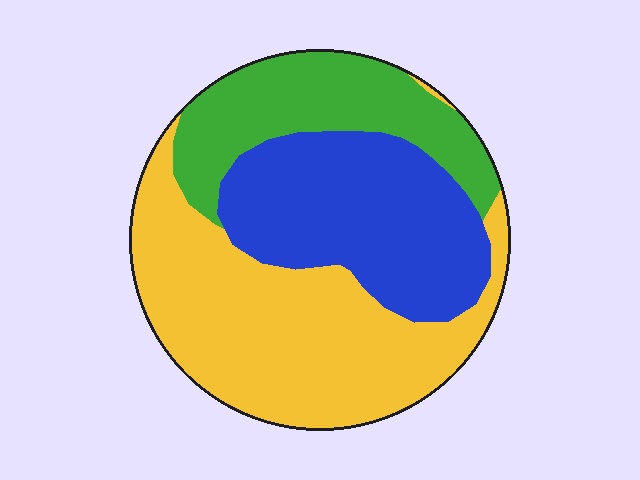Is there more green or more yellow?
Yellow.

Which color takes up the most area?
Yellow, at roughly 45%.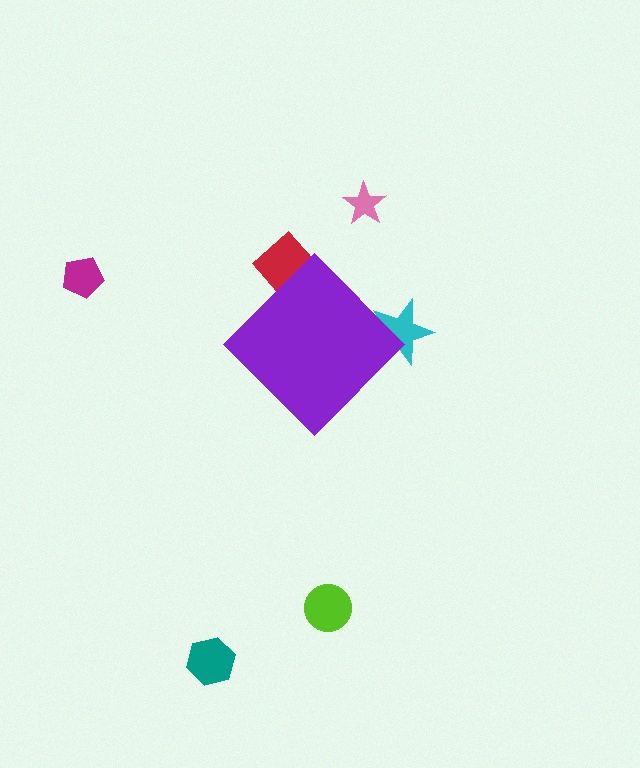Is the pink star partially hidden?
No, the pink star is fully visible.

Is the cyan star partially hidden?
Yes, the cyan star is partially hidden behind the purple diamond.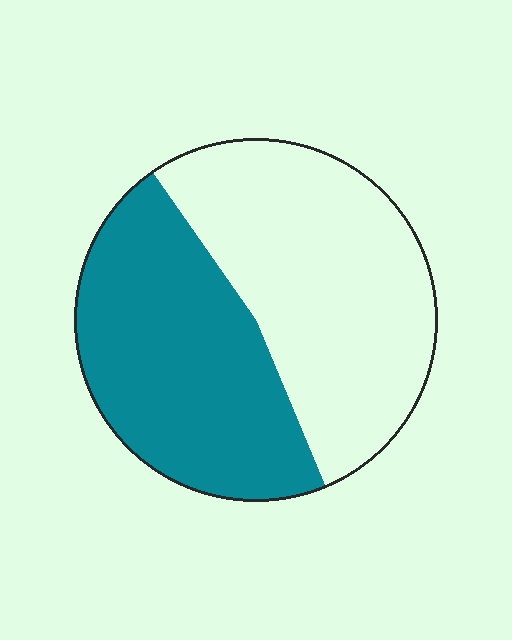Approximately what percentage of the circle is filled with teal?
Approximately 45%.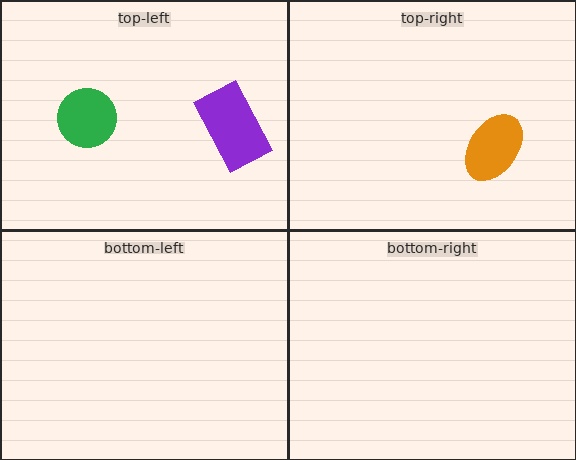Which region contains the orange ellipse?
The top-right region.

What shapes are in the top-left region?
The purple rectangle, the green circle.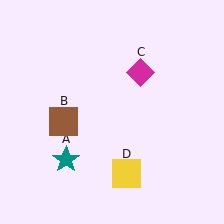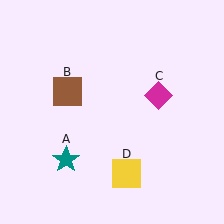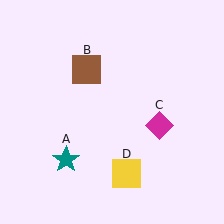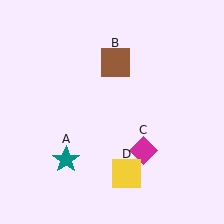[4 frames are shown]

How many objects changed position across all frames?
2 objects changed position: brown square (object B), magenta diamond (object C).